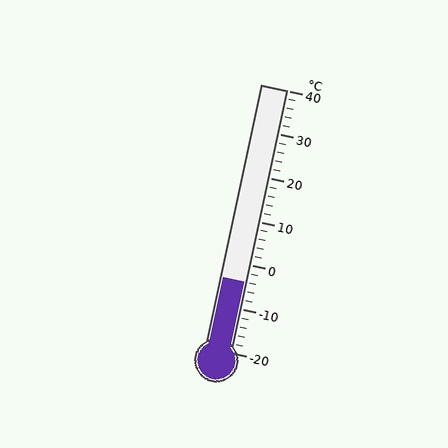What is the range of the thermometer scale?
The thermometer scale ranges from -20°C to 40°C.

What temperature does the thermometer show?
The thermometer shows approximately -4°C.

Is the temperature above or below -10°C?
The temperature is above -10°C.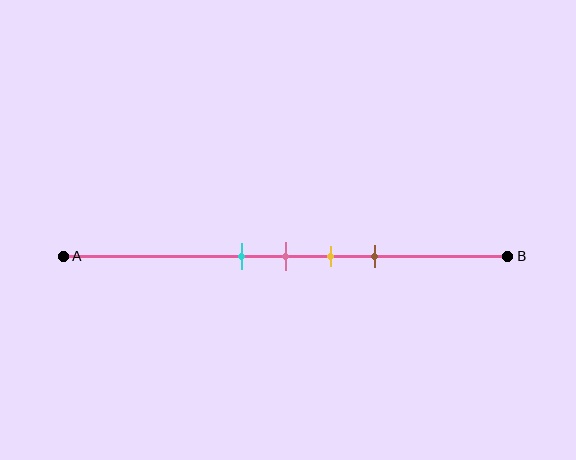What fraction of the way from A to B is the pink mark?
The pink mark is approximately 50% (0.5) of the way from A to B.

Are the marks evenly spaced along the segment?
Yes, the marks are approximately evenly spaced.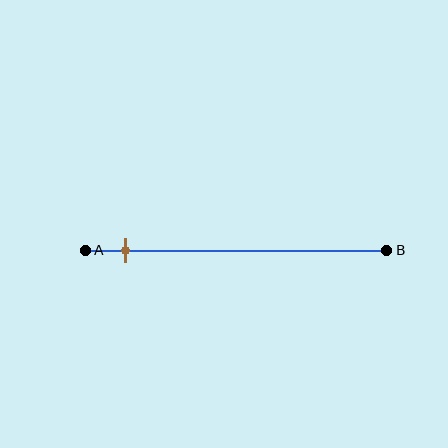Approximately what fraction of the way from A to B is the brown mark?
The brown mark is approximately 15% of the way from A to B.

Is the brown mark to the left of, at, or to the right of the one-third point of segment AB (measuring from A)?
The brown mark is to the left of the one-third point of segment AB.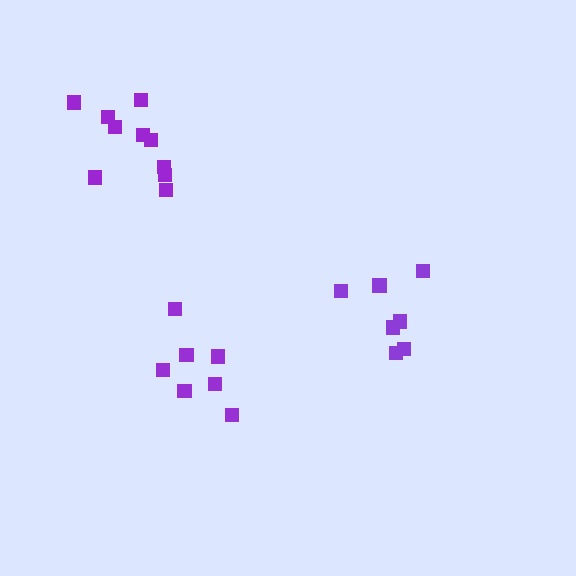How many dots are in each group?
Group 1: 10 dots, Group 2: 7 dots, Group 3: 7 dots (24 total).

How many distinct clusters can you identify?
There are 3 distinct clusters.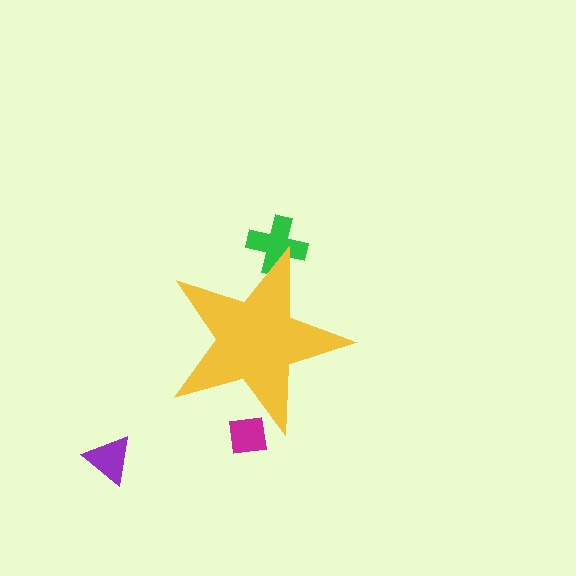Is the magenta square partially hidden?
Yes, the magenta square is partially hidden behind the yellow star.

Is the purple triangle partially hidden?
No, the purple triangle is fully visible.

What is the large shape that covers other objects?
A yellow star.